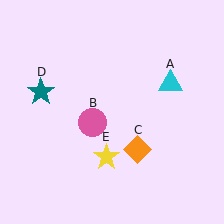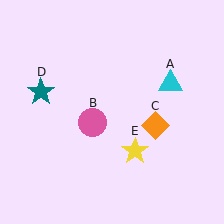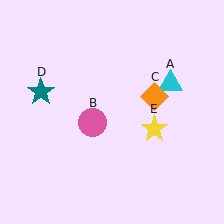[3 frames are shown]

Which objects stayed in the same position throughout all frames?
Cyan triangle (object A) and pink circle (object B) and teal star (object D) remained stationary.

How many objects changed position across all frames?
2 objects changed position: orange diamond (object C), yellow star (object E).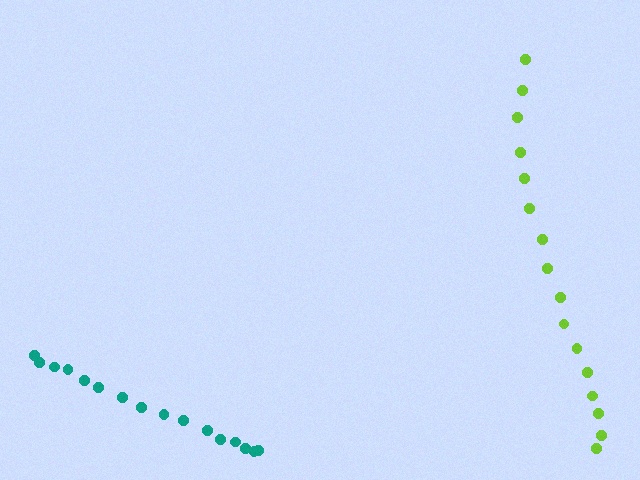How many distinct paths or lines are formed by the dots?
There are 2 distinct paths.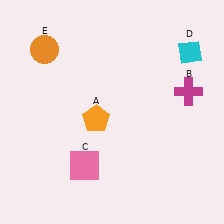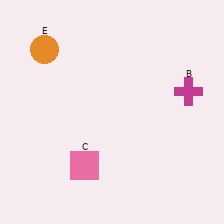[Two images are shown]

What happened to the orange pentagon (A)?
The orange pentagon (A) was removed in Image 2. It was in the bottom-left area of Image 1.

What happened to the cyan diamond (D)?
The cyan diamond (D) was removed in Image 2. It was in the top-right area of Image 1.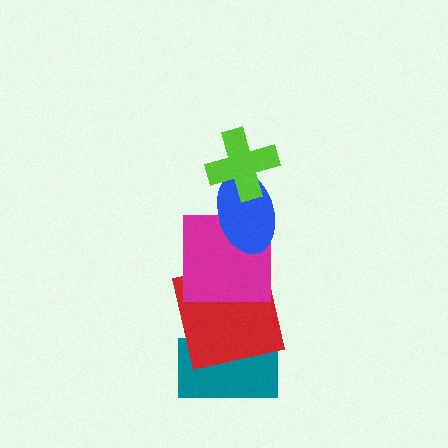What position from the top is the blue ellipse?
The blue ellipse is 2nd from the top.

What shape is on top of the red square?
The magenta square is on top of the red square.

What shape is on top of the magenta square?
The blue ellipse is on top of the magenta square.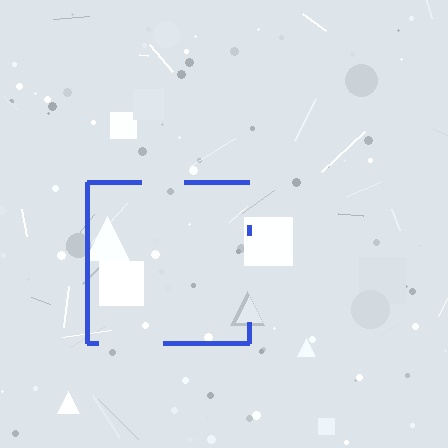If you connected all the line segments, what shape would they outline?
They would outline a square.